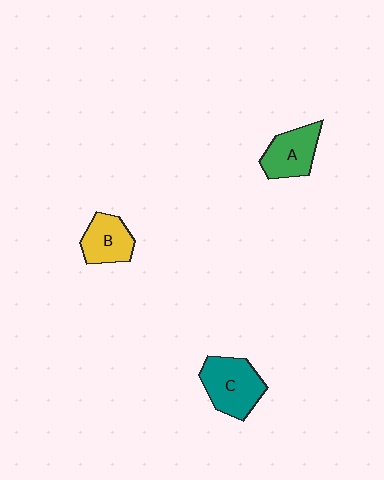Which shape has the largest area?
Shape C (teal).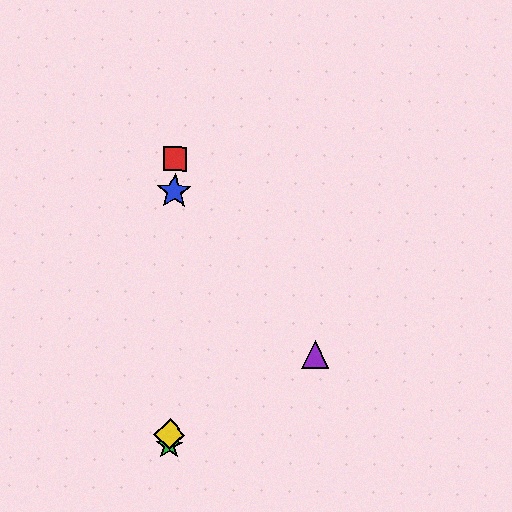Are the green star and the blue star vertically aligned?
Yes, both are at x≈169.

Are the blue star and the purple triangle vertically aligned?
No, the blue star is at x≈174 and the purple triangle is at x≈315.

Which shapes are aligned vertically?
The red square, the blue star, the green star, the yellow diamond are aligned vertically.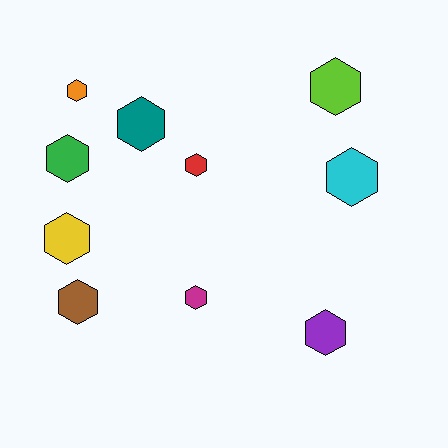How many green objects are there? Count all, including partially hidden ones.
There is 1 green object.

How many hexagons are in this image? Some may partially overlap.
There are 10 hexagons.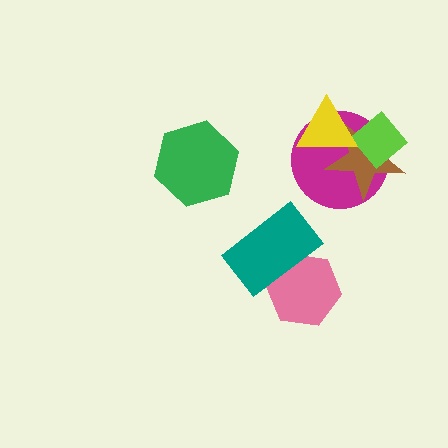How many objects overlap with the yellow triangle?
3 objects overlap with the yellow triangle.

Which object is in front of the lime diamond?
The yellow triangle is in front of the lime diamond.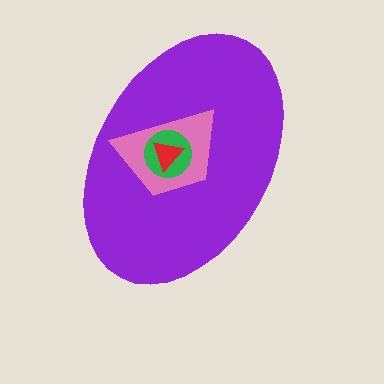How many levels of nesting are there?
4.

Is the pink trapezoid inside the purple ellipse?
Yes.